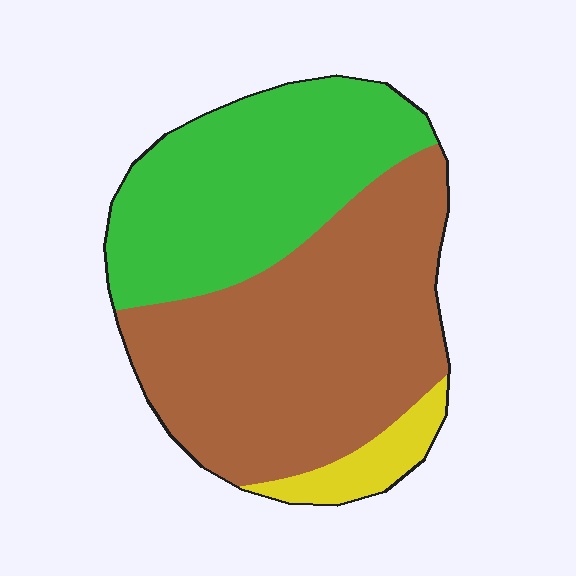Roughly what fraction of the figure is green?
Green covers 38% of the figure.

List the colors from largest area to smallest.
From largest to smallest: brown, green, yellow.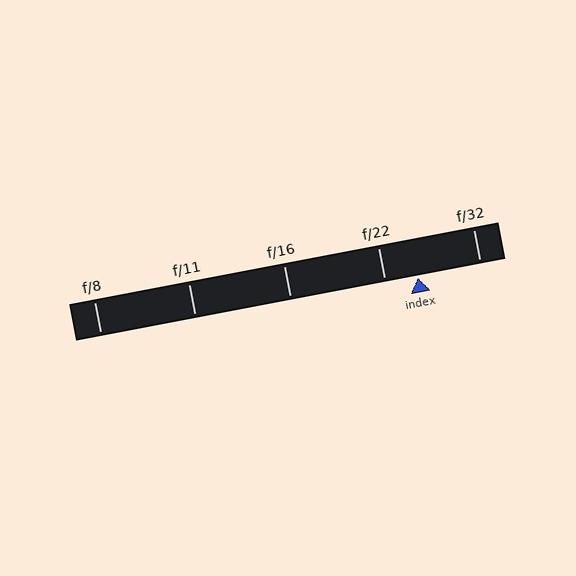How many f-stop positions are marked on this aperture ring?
There are 5 f-stop positions marked.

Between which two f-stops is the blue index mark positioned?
The index mark is between f/22 and f/32.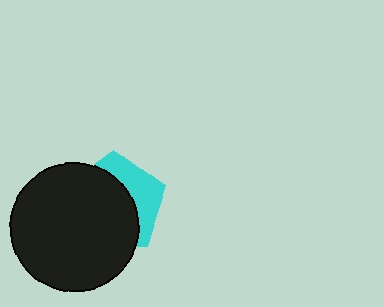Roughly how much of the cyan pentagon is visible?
A small part of it is visible (roughly 35%).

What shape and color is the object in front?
The object in front is a black circle.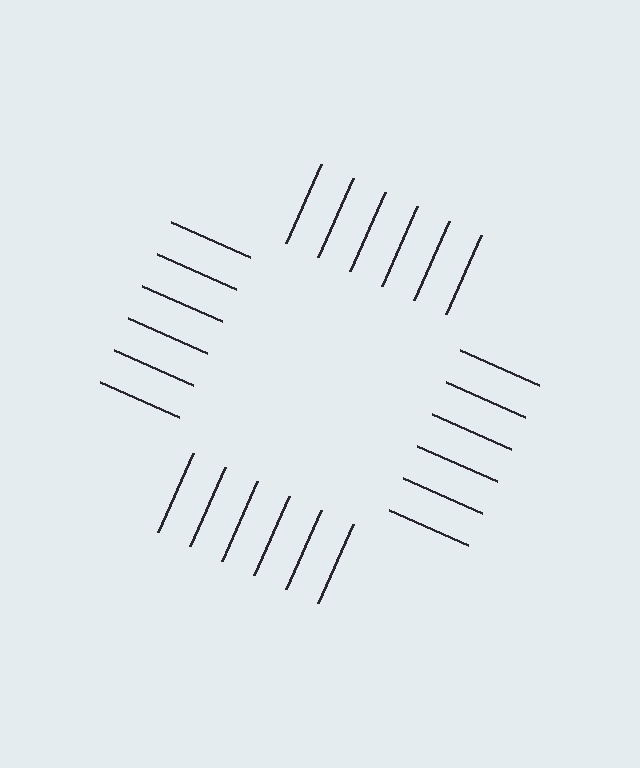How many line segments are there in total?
24 — 6 along each of the 4 edges.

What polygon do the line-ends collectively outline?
An illusory square — the line segments terminate on its edges but no continuous stroke is drawn.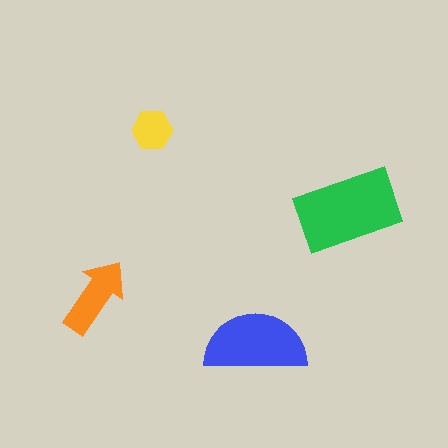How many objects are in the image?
There are 4 objects in the image.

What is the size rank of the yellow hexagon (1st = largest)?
4th.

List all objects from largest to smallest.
The green rectangle, the blue semicircle, the orange arrow, the yellow hexagon.